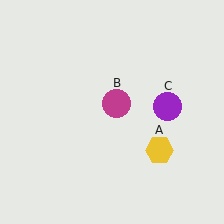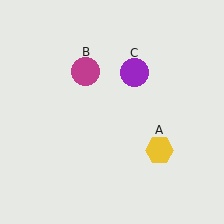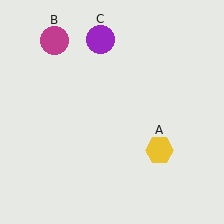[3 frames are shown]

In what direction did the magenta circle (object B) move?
The magenta circle (object B) moved up and to the left.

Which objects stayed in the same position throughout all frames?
Yellow hexagon (object A) remained stationary.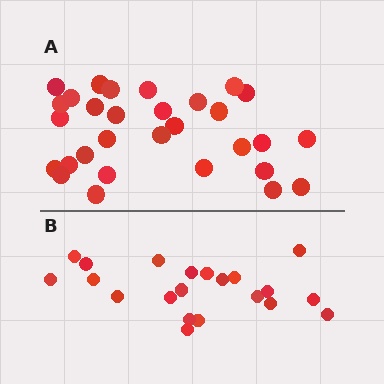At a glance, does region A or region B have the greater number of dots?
Region A (the top region) has more dots.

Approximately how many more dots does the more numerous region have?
Region A has roughly 8 or so more dots than region B.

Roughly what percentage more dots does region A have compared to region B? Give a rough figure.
About 45% more.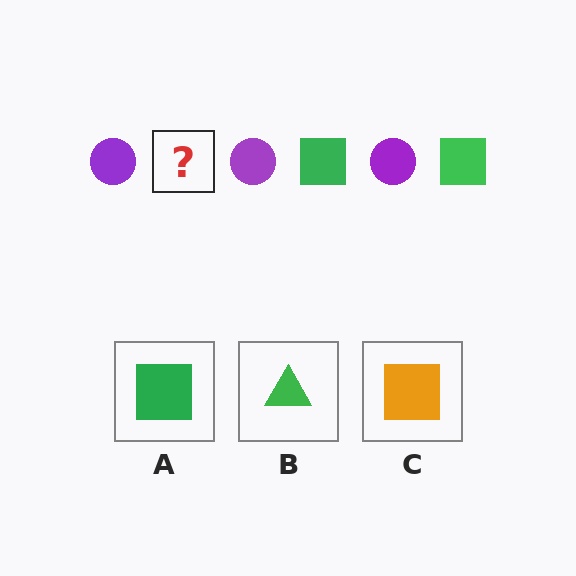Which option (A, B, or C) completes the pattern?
A.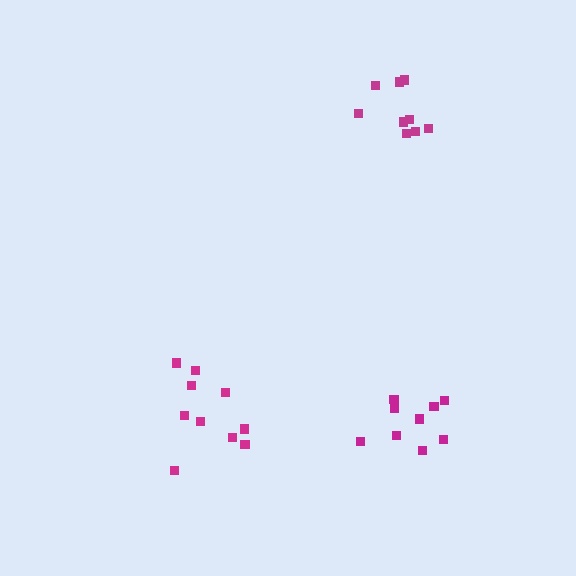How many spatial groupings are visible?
There are 3 spatial groupings.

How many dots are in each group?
Group 1: 9 dots, Group 2: 10 dots, Group 3: 9 dots (28 total).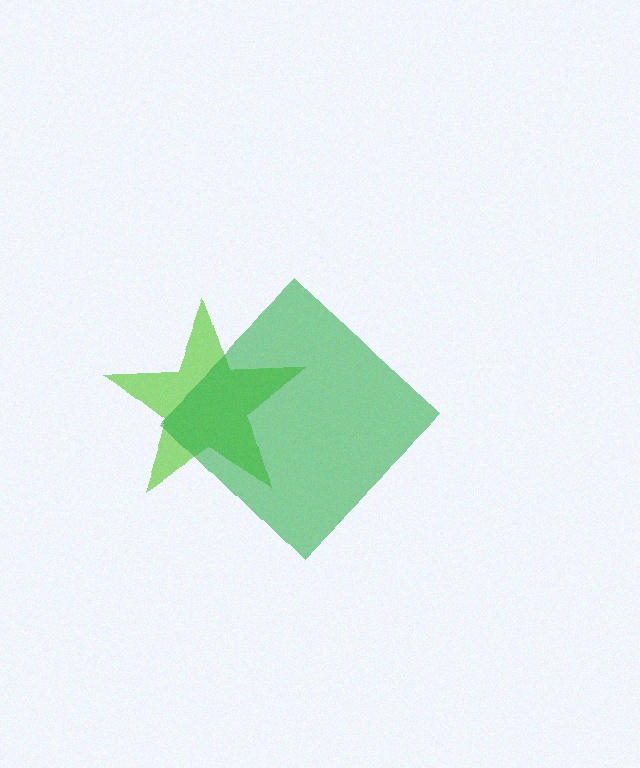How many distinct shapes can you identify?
There are 2 distinct shapes: a lime star, a green diamond.